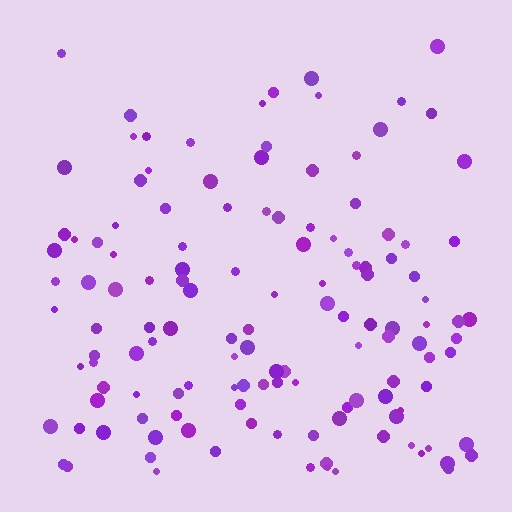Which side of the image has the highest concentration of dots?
The bottom.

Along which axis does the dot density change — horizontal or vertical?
Vertical.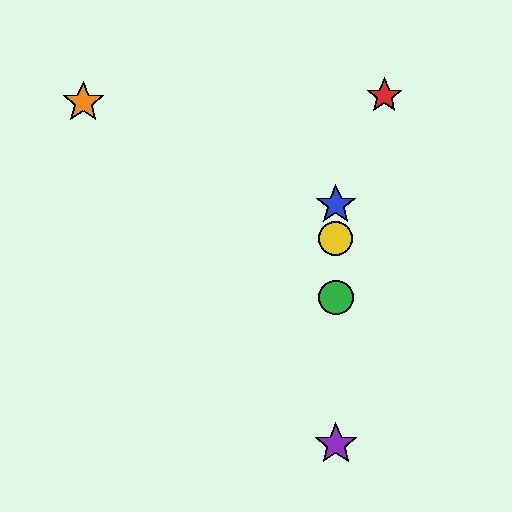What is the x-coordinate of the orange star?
The orange star is at x≈83.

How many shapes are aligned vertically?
4 shapes (the blue star, the green circle, the yellow circle, the purple star) are aligned vertically.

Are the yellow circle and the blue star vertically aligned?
Yes, both are at x≈336.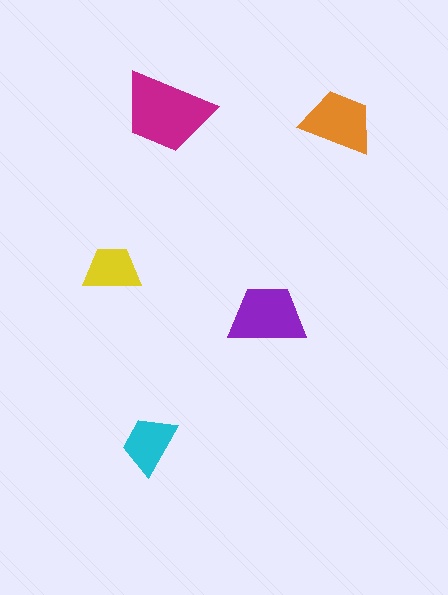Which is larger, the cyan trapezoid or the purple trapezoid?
The purple one.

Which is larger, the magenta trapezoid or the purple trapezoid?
The magenta one.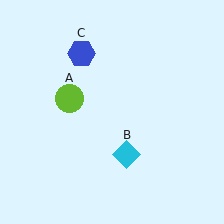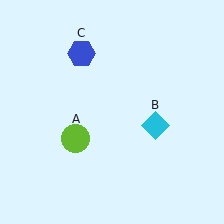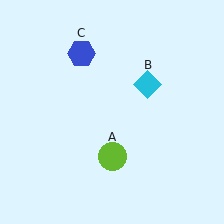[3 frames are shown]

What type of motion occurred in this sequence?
The lime circle (object A), cyan diamond (object B) rotated counterclockwise around the center of the scene.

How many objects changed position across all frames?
2 objects changed position: lime circle (object A), cyan diamond (object B).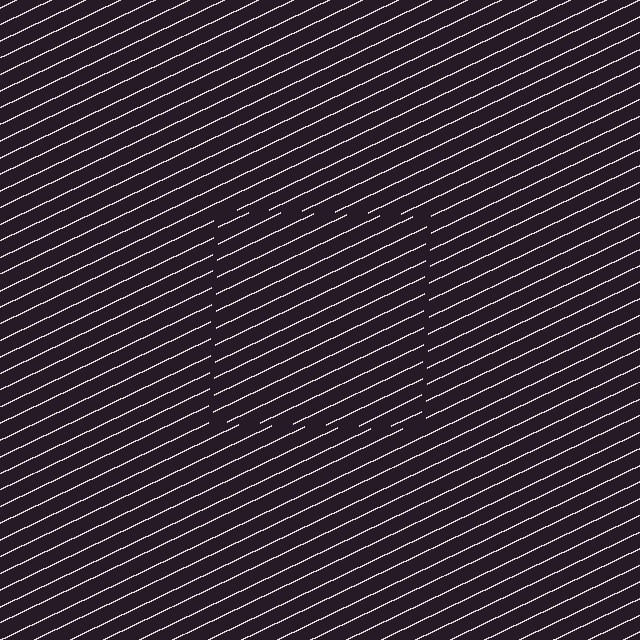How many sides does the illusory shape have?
4 sides — the line-ends trace a square.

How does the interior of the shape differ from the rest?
The interior of the shape contains the same grating, shifted by half a period — the contour is defined by the phase discontinuity where line-ends from the inner and outer gratings abut.